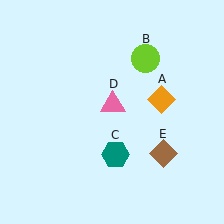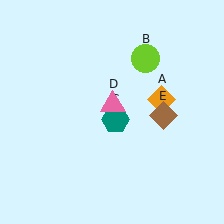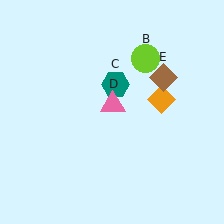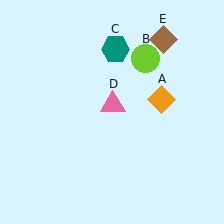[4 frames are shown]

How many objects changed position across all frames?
2 objects changed position: teal hexagon (object C), brown diamond (object E).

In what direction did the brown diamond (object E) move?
The brown diamond (object E) moved up.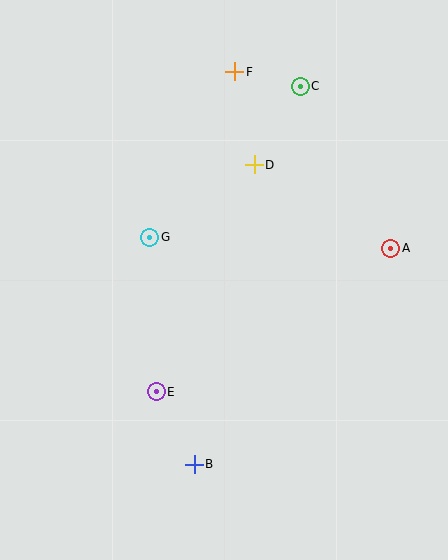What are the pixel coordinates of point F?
Point F is at (235, 72).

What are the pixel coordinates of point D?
Point D is at (254, 165).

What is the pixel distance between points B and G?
The distance between B and G is 231 pixels.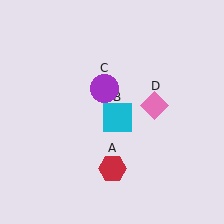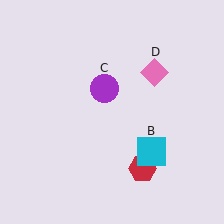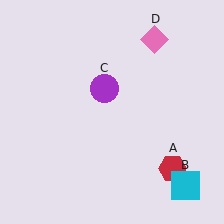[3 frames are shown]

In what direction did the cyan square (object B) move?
The cyan square (object B) moved down and to the right.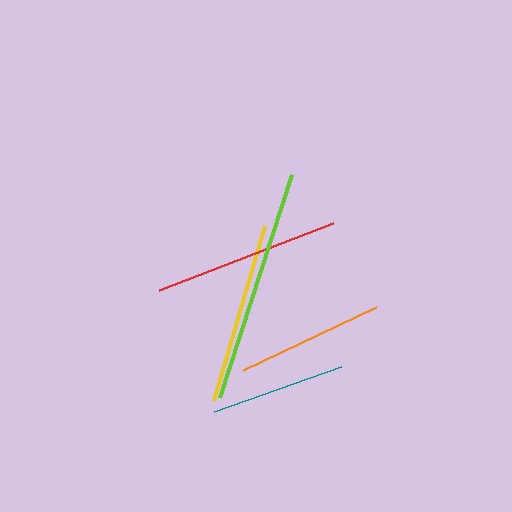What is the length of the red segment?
The red segment is approximately 186 pixels long.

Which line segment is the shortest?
The teal line is the shortest at approximately 135 pixels.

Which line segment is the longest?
The lime line is the longest at approximately 235 pixels.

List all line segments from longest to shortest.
From longest to shortest: lime, red, yellow, orange, teal.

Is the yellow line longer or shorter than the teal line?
The yellow line is longer than the teal line.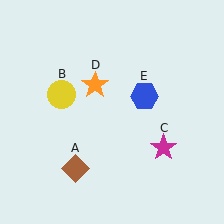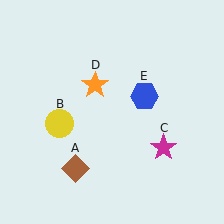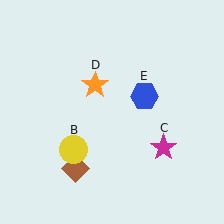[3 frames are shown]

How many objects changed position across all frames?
1 object changed position: yellow circle (object B).